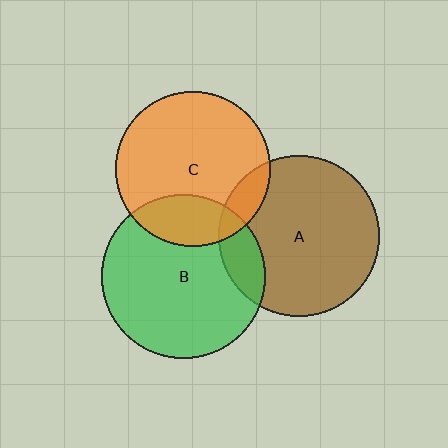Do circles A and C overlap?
Yes.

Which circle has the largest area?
Circle B (green).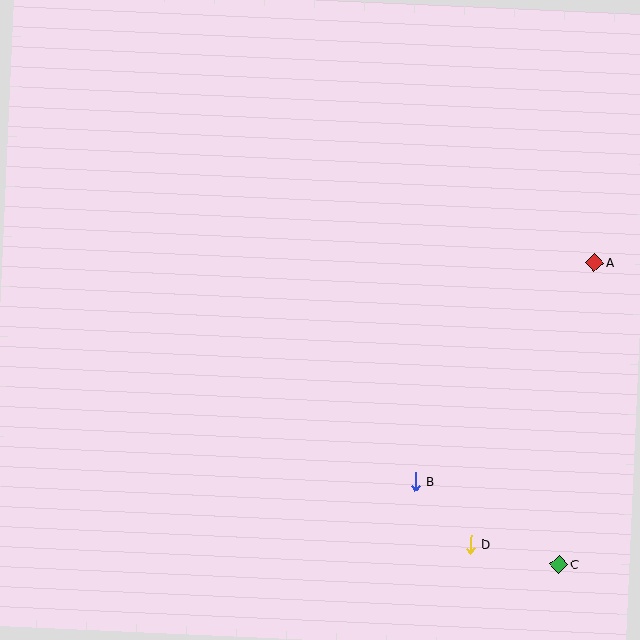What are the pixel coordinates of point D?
Point D is at (470, 544).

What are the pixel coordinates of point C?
Point C is at (559, 564).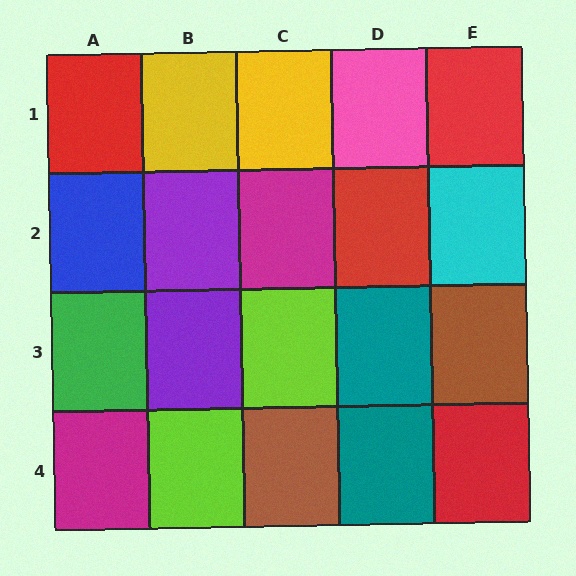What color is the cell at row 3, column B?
Purple.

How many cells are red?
4 cells are red.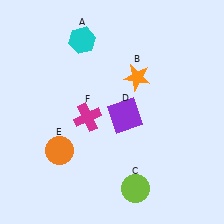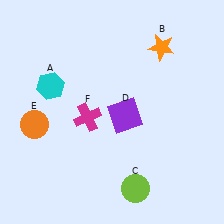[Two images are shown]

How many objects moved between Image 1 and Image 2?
3 objects moved between the two images.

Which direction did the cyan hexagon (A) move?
The cyan hexagon (A) moved down.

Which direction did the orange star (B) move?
The orange star (B) moved up.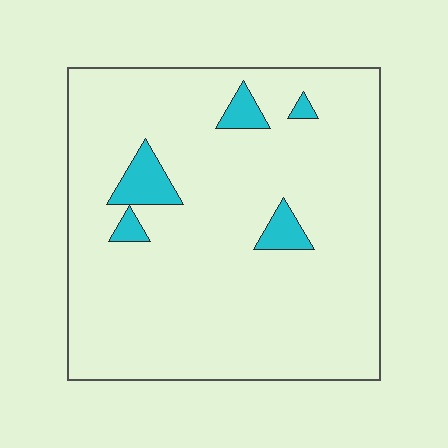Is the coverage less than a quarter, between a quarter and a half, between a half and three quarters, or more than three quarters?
Less than a quarter.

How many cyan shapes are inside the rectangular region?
5.